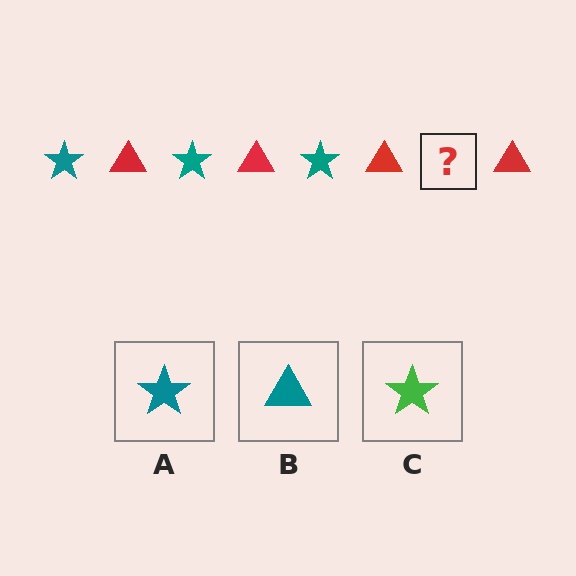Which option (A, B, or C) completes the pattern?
A.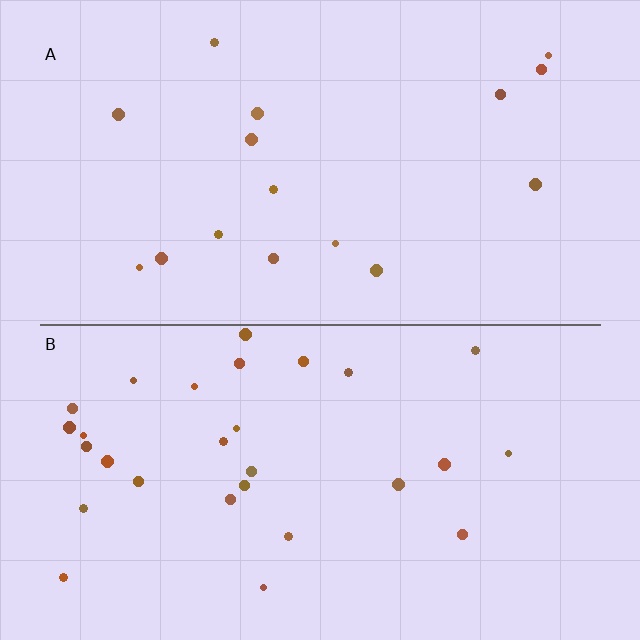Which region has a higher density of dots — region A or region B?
B (the bottom).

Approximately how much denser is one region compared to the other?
Approximately 1.8× — region B over region A.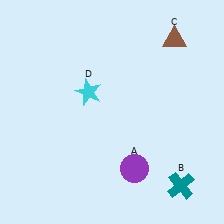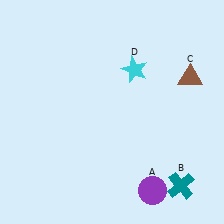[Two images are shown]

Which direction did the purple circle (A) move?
The purple circle (A) moved down.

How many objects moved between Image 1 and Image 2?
3 objects moved between the two images.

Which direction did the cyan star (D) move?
The cyan star (D) moved right.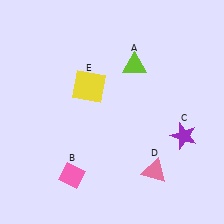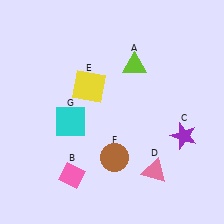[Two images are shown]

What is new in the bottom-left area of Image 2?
A cyan square (G) was added in the bottom-left area of Image 2.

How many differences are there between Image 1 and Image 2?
There are 2 differences between the two images.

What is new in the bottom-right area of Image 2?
A brown circle (F) was added in the bottom-right area of Image 2.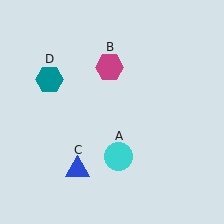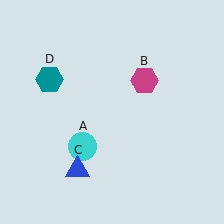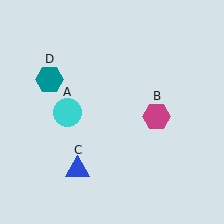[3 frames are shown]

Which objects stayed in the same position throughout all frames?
Blue triangle (object C) and teal hexagon (object D) remained stationary.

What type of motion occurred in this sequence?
The cyan circle (object A), magenta hexagon (object B) rotated clockwise around the center of the scene.